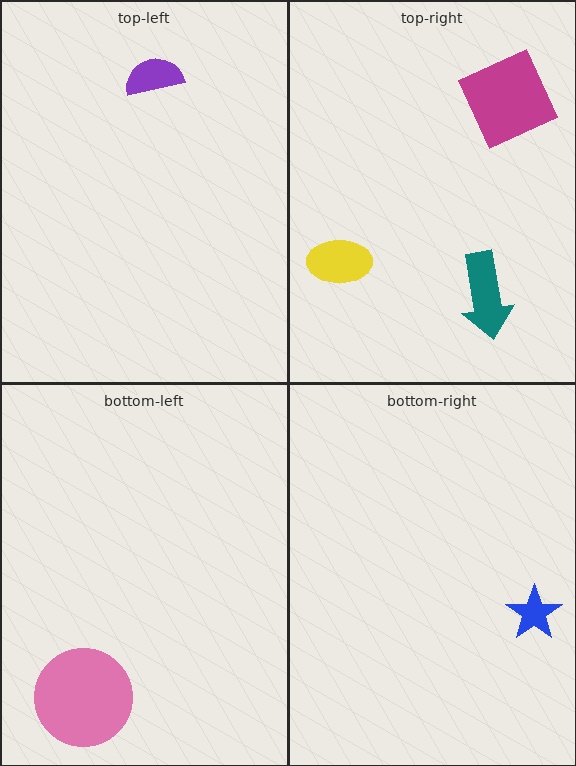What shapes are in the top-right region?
The yellow ellipse, the teal arrow, the magenta square.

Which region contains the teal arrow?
The top-right region.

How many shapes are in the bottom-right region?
1.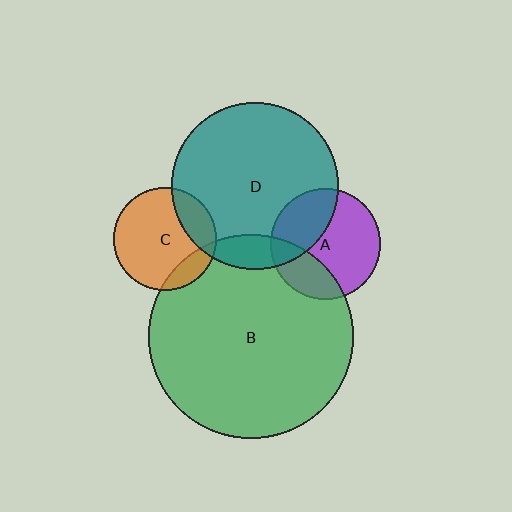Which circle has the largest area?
Circle B (green).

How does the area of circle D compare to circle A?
Approximately 2.3 times.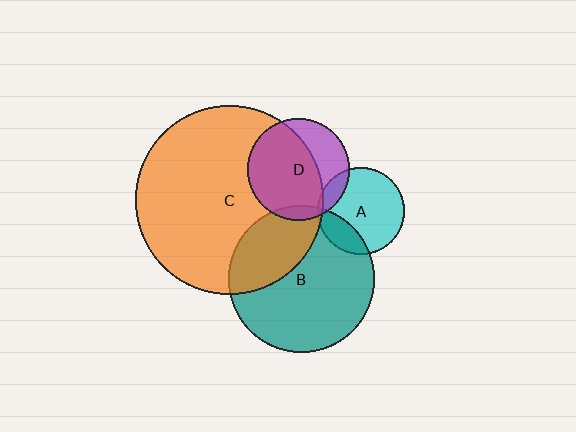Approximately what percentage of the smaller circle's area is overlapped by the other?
Approximately 70%.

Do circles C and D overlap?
Yes.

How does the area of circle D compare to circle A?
Approximately 1.4 times.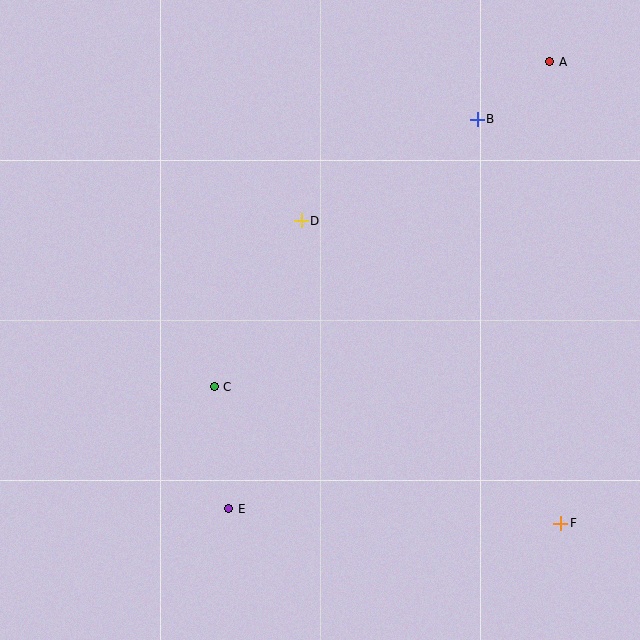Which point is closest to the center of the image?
Point D at (301, 221) is closest to the center.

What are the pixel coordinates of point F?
Point F is at (561, 523).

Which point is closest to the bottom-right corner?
Point F is closest to the bottom-right corner.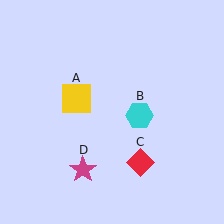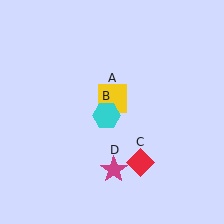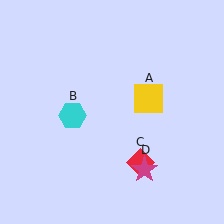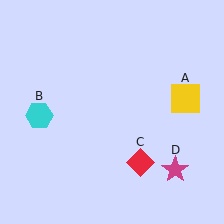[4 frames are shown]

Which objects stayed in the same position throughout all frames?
Red diamond (object C) remained stationary.